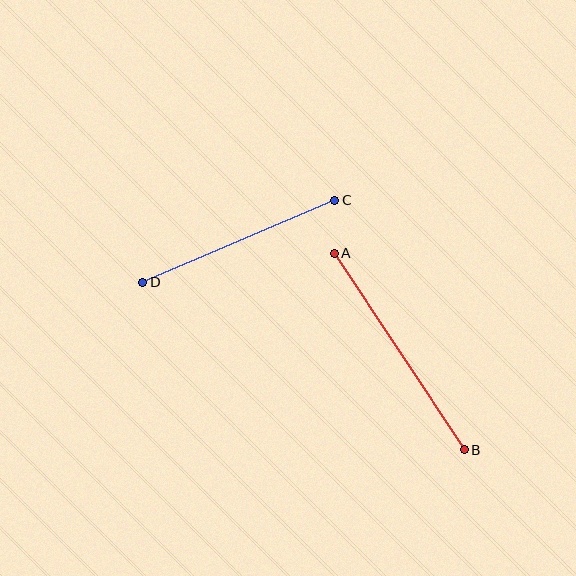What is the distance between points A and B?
The distance is approximately 236 pixels.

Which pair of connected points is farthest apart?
Points A and B are farthest apart.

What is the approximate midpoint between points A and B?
The midpoint is at approximately (399, 352) pixels.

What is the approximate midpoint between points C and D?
The midpoint is at approximately (239, 241) pixels.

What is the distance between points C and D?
The distance is approximately 209 pixels.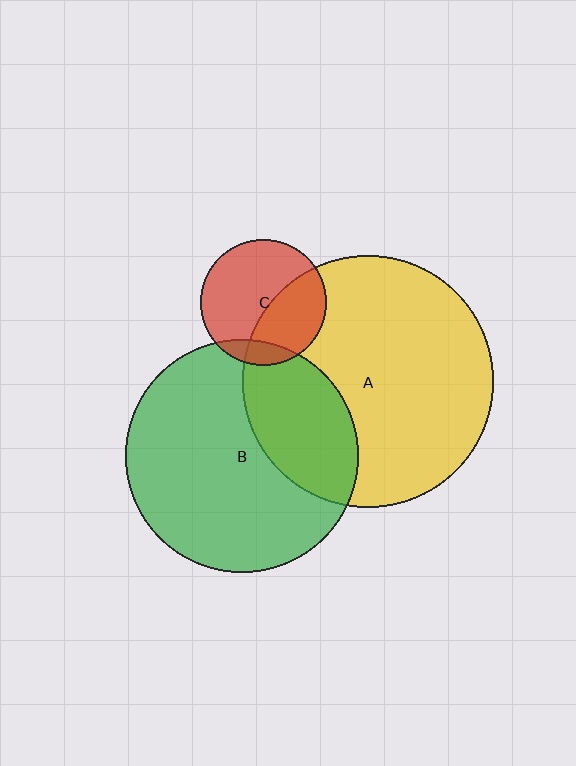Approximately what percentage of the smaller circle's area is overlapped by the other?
Approximately 10%.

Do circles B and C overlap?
Yes.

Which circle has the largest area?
Circle A (yellow).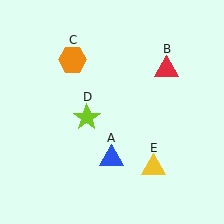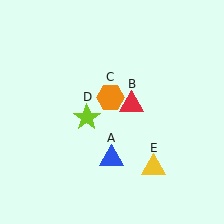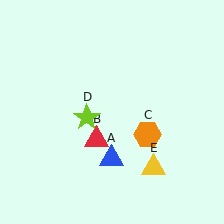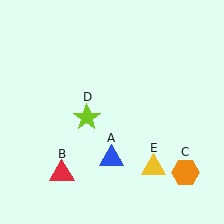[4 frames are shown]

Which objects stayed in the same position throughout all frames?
Blue triangle (object A) and lime star (object D) and yellow triangle (object E) remained stationary.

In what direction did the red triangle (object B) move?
The red triangle (object B) moved down and to the left.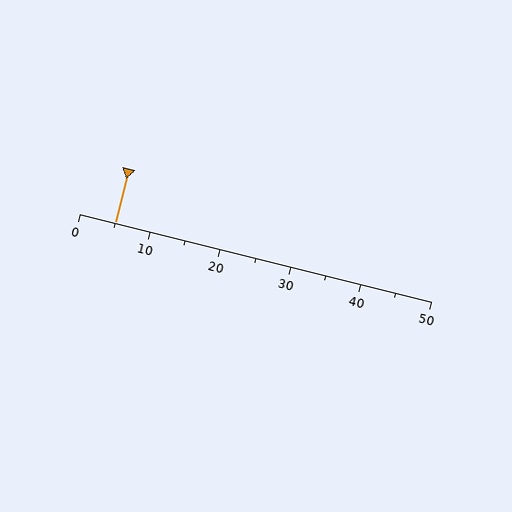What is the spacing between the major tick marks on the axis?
The major ticks are spaced 10 apart.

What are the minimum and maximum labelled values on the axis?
The axis runs from 0 to 50.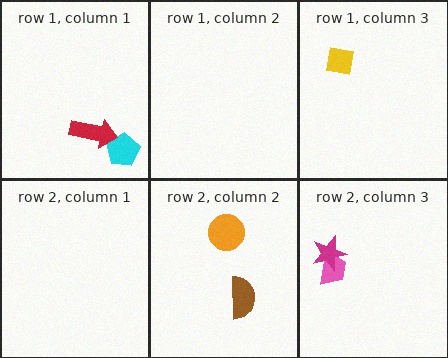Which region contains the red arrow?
The row 1, column 1 region.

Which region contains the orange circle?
The row 2, column 2 region.